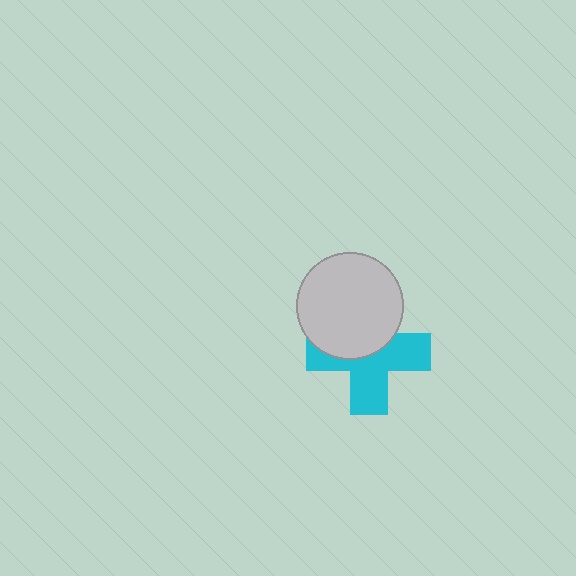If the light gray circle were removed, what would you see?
You would see the complete cyan cross.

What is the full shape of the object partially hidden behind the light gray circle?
The partially hidden object is a cyan cross.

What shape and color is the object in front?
The object in front is a light gray circle.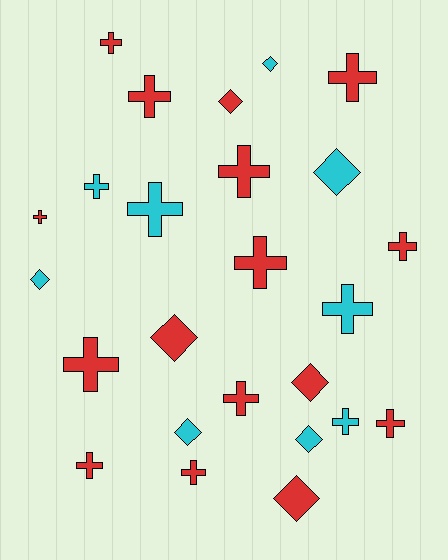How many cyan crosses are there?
There are 4 cyan crosses.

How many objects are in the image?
There are 25 objects.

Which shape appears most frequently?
Cross, with 16 objects.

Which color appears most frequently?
Red, with 16 objects.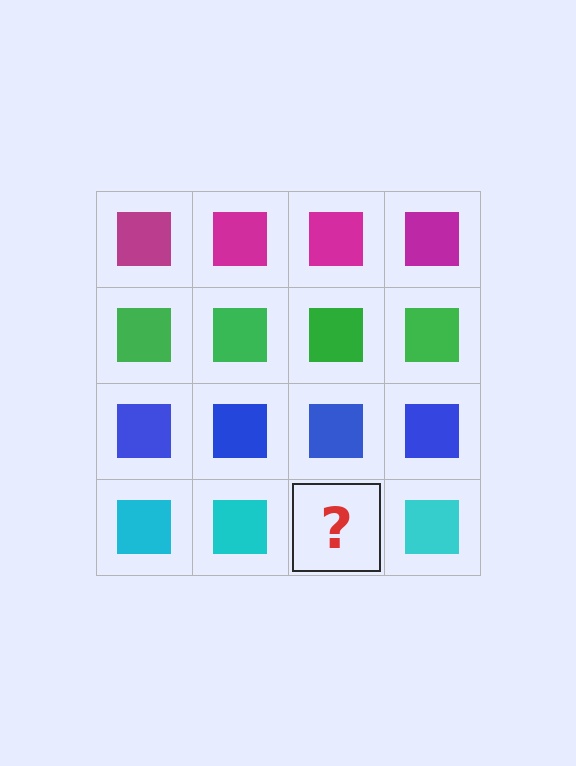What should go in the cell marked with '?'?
The missing cell should contain a cyan square.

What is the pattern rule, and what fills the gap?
The rule is that each row has a consistent color. The gap should be filled with a cyan square.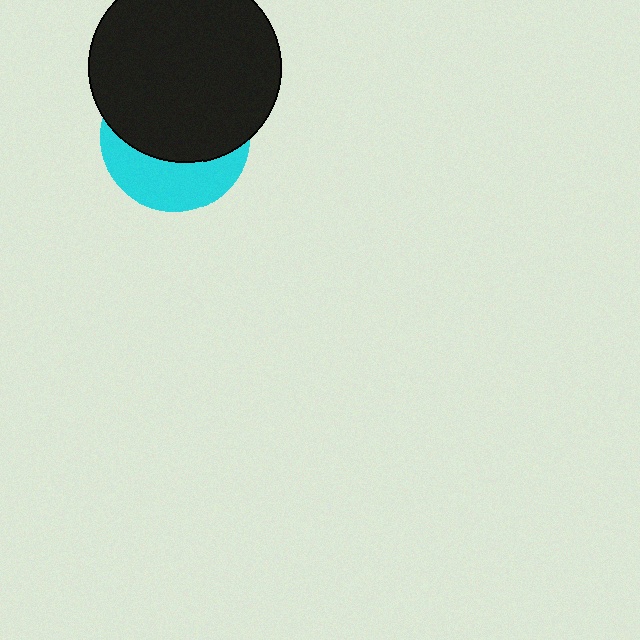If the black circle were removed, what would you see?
You would see the complete cyan circle.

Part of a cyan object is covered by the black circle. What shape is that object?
It is a circle.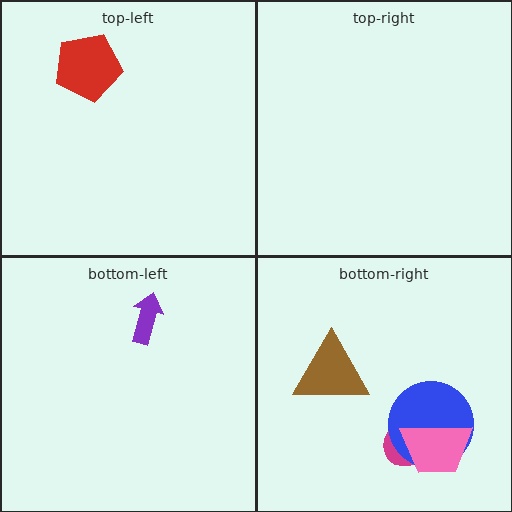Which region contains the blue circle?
The bottom-right region.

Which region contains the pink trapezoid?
The bottom-right region.